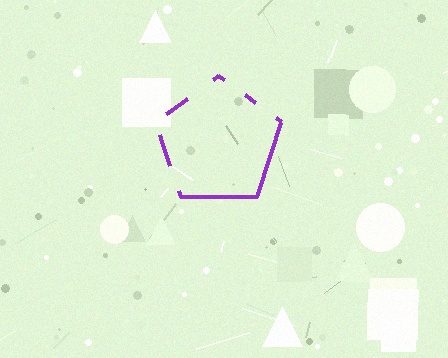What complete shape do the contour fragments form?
The contour fragments form a pentagon.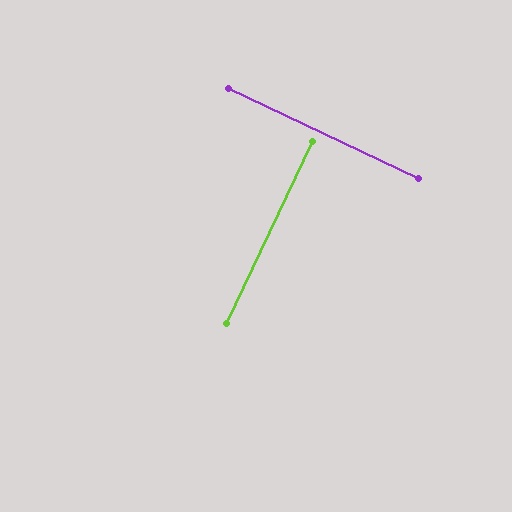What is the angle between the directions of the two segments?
Approximately 90 degrees.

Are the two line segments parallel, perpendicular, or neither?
Perpendicular — they meet at approximately 90°.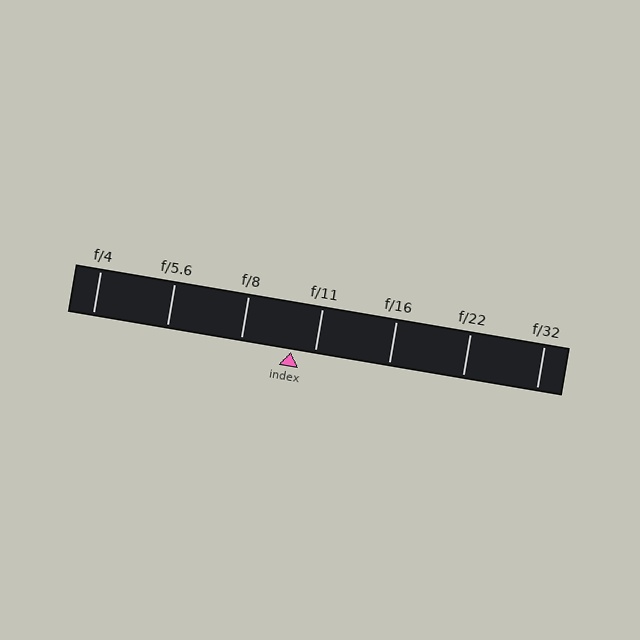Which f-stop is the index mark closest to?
The index mark is closest to f/11.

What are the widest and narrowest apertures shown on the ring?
The widest aperture shown is f/4 and the narrowest is f/32.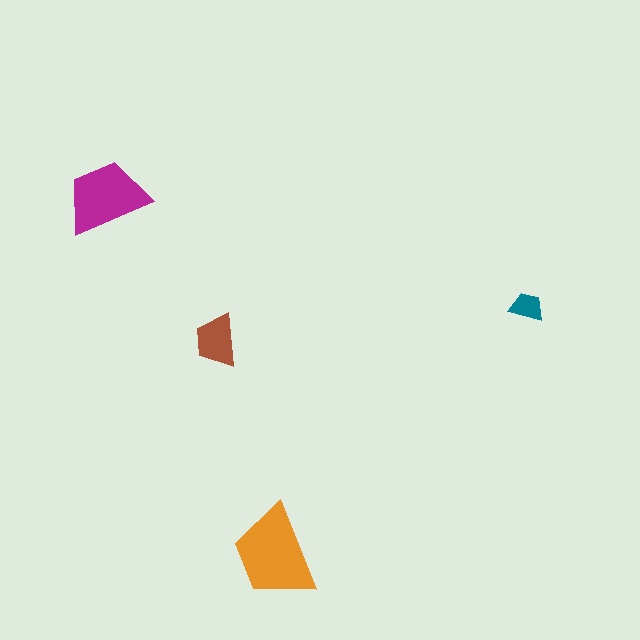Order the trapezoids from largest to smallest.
the orange one, the magenta one, the brown one, the teal one.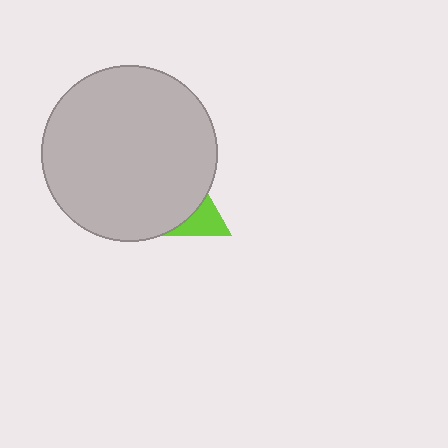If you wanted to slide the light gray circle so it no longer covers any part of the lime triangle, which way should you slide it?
Slide it toward the upper-left — that is the most direct way to separate the two shapes.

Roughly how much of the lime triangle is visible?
A small part of it is visible (roughly 36%).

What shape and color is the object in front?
The object in front is a light gray circle.